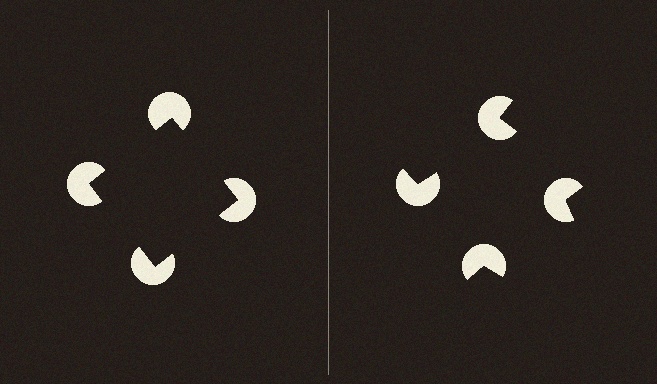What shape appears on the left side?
An illusory square.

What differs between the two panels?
The pac-man discs are positioned identically on both sides; only the wedge orientations differ. On the left they align to a square; on the right they are misaligned.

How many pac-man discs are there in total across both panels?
8 — 4 on each side.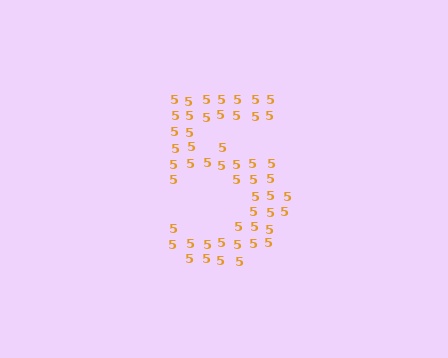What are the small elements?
The small elements are digit 5's.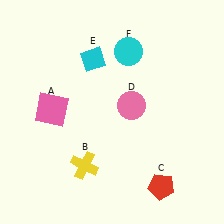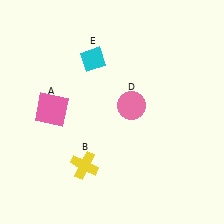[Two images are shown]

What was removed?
The cyan circle (F), the red pentagon (C) were removed in Image 2.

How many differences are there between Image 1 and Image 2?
There are 2 differences between the two images.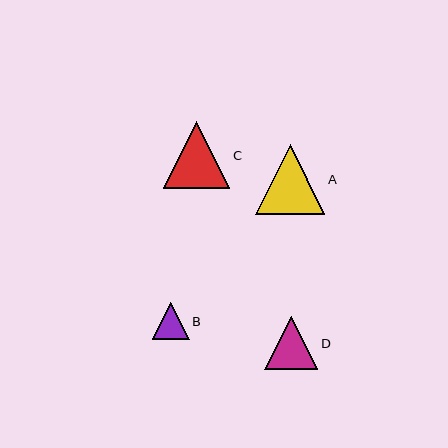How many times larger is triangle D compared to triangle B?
Triangle D is approximately 1.4 times the size of triangle B.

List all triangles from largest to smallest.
From largest to smallest: A, C, D, B.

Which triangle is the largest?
Triangle A is the largest with a size of approximately 70 pixels.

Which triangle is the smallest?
Triangle B is the smallest with a size of approximately 37 pixels.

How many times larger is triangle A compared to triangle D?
Triangle A is approximately 1.3 times the size of triangle D.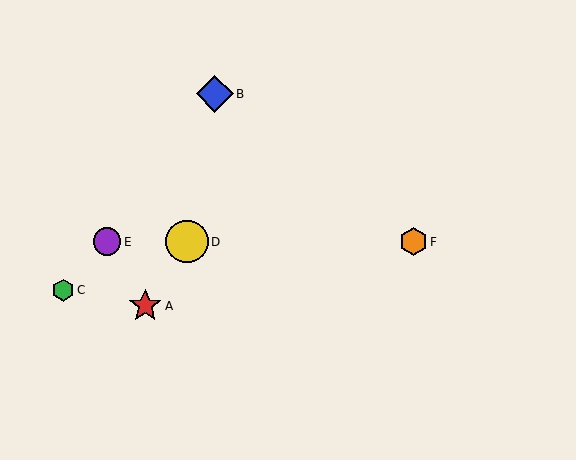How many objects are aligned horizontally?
3 objects (D, E, F) are aligned horizontally.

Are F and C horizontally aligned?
No, F is at y≈242 and C is at y≈290.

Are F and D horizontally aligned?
Yes, both are at y≈242.